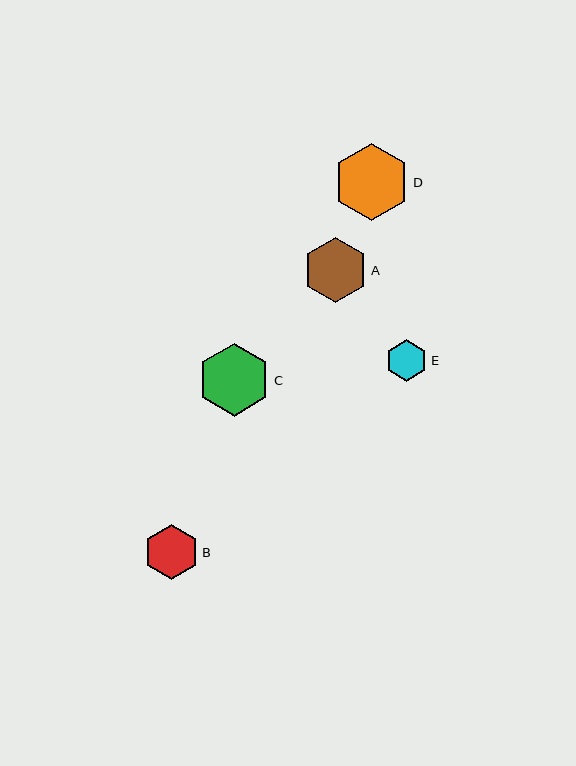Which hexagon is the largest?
Hexagon D is the largest with a size of approximately 77 pixels.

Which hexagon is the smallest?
Hexagon E is the smallest with a size of approximately 41 pixels.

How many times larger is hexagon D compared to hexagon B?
Hexagon D is approximately 1.4 times the size of hexagon B.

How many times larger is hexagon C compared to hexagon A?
Hexagon C is approximately 1.1 times the size of hexagon A.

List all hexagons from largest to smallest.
From largest to smallest: D, C, A, B, E.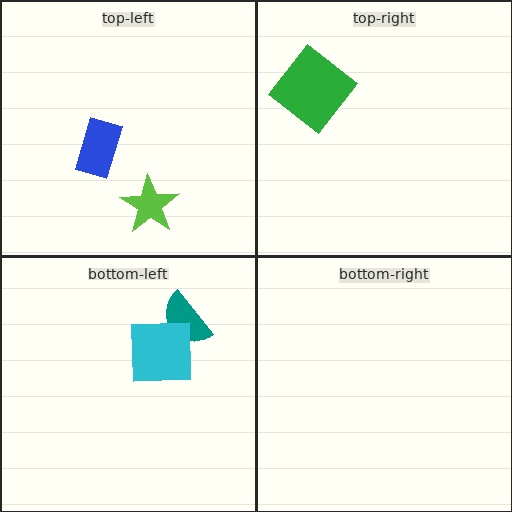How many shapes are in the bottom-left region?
2.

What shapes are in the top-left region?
The blue rectangle, the lime star.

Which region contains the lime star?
The top-left region.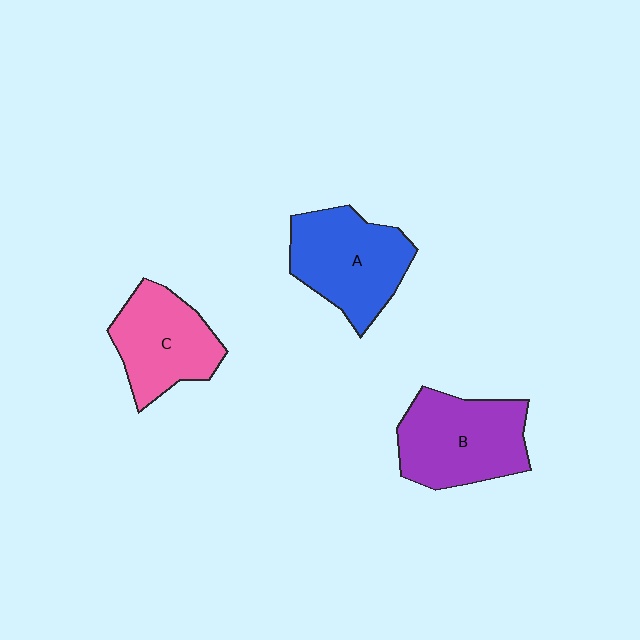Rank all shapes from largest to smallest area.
From largest to smallest: B (purple), A (blue), C (pink).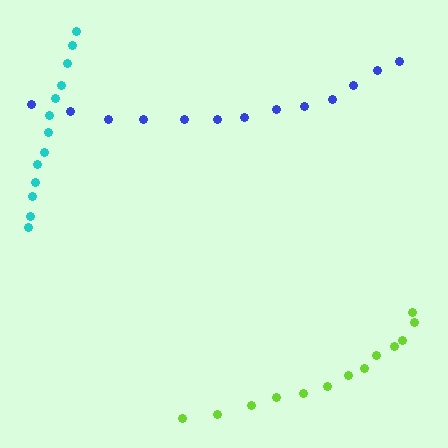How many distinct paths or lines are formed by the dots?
There are 3 distinct paths.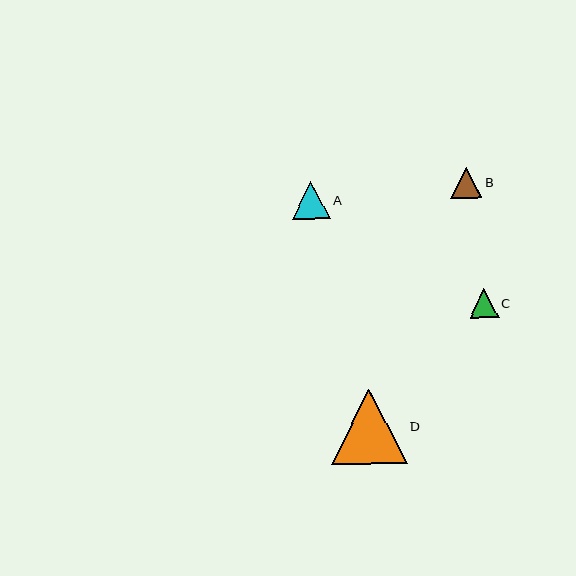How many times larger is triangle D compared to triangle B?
Triangle D is approximately 2.4 times the size of triangle B.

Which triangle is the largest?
Triangle D is the largest with a size of approximately 76 pixels.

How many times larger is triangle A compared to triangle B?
Triangle A is approximately 1.2 times the size of triangle B.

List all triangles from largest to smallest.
From largest to smallest: D, A, B, C.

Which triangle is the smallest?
Triangle C is the smallest with a size of approximately 29 pixels.